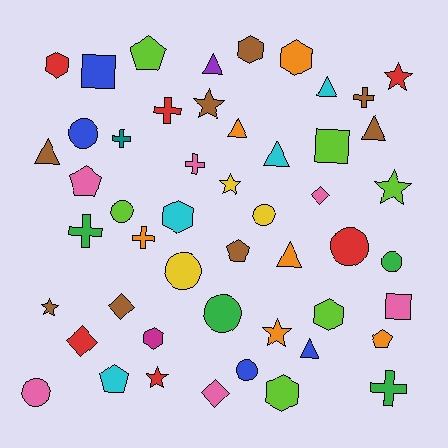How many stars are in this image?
There are 7 stars.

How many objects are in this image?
There are 50 objects.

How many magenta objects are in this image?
There is 1 magenta object.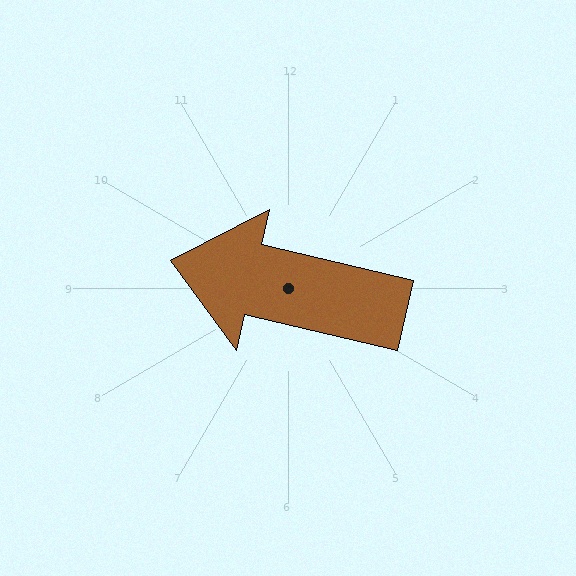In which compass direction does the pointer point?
West.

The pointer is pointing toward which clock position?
Roughly 9 o'clock.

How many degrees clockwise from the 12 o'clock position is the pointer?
Approximately 283 degrees.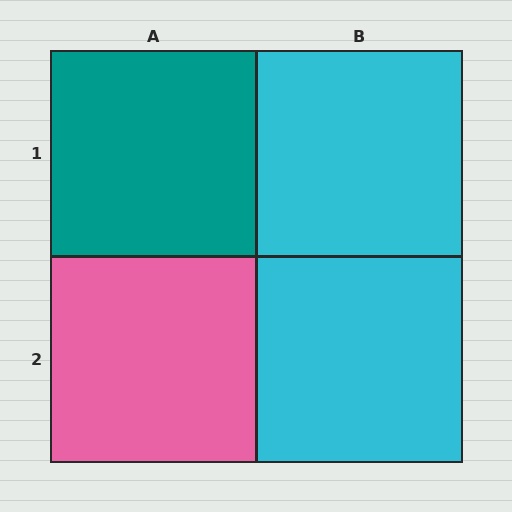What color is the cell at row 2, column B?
Cyan.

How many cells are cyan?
2 cells are cyan.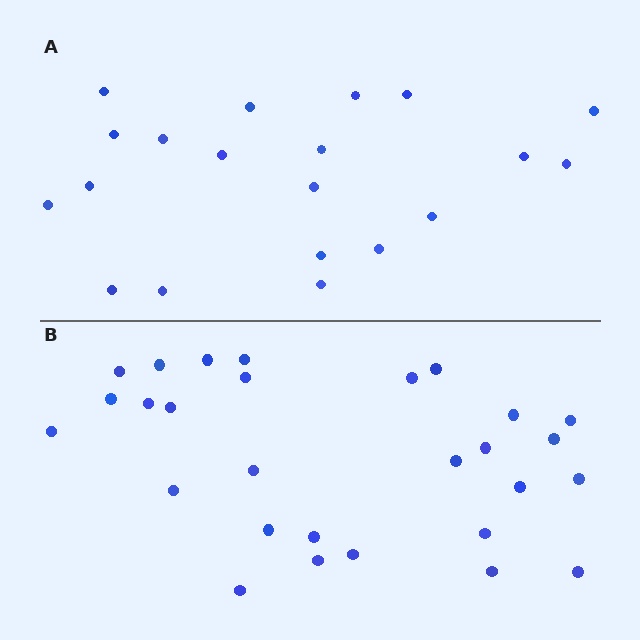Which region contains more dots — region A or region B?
Region B (the bottom region) has more dots.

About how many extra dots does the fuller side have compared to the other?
Region B has roughly 8 or so more dots than region A.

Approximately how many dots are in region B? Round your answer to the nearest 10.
About 30 dots. (The exact count is 28, which rounds to 30.)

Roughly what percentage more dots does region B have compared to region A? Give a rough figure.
About 40% more.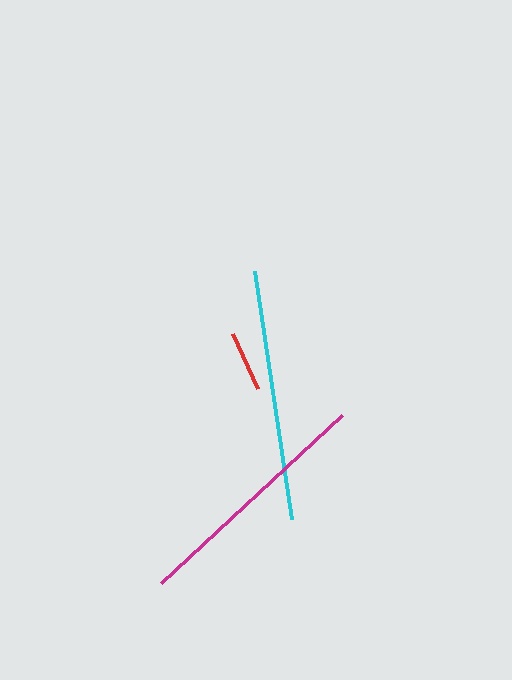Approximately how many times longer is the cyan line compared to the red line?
The cyan line is approximately 4.2 times the length of the red line.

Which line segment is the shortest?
The red line is the shortest at approximately 60 pixels.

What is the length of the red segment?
The red segment is approximately 60 pixels long.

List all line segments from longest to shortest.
From longest to shortest: cyan, magenta, red.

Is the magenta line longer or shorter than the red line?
The magenta line is longer than the red line.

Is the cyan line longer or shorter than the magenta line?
The cyan line is longer than the magenta line.